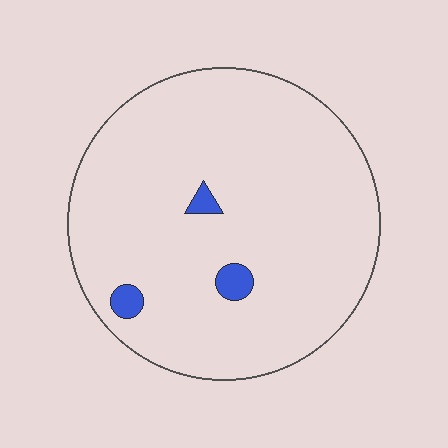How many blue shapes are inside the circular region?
3.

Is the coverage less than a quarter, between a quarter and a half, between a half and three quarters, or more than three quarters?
Less than a quarter.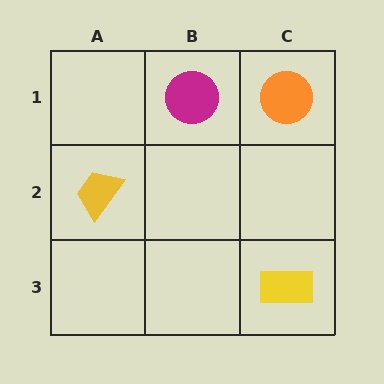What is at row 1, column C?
An orange circle.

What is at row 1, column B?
A magenta circle.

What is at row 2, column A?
A yellow trapezoid.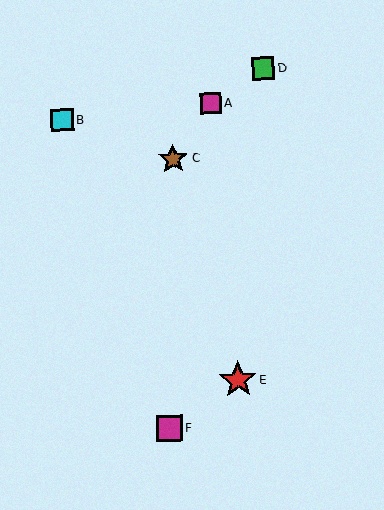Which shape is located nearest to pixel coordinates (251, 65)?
The green square (labeled D) at (263, 68) is nearest to that location.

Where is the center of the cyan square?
The center of the cyan square is at (62, 120).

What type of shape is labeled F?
Shape F is a magenta square.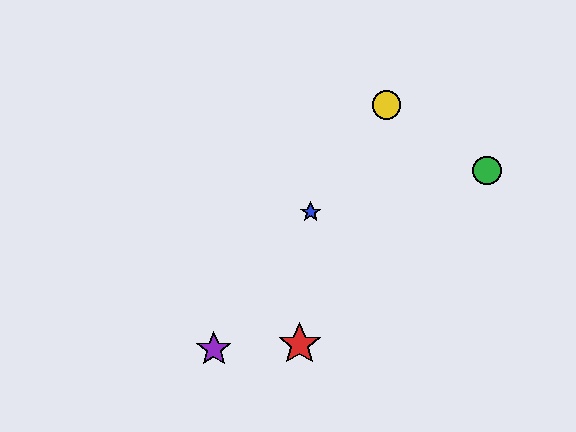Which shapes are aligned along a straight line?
The blue star, the yellow circle, the purple star are aligned along a straight line.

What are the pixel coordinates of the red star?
The red star is at (300, 344).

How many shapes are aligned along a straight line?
3 shapes (the blue star, the yellow circle, the purple star) are aligned along a straight line.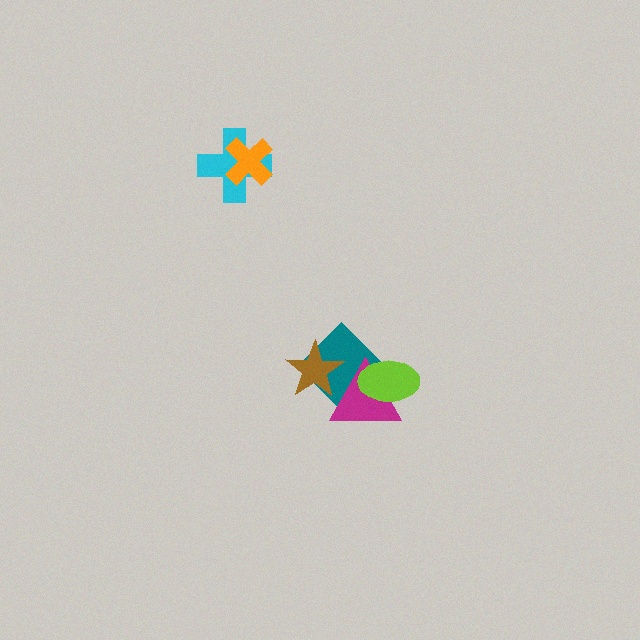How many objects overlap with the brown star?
2 objects overlap with the brown star.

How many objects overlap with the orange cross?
1 object overlaps with the orange cross.